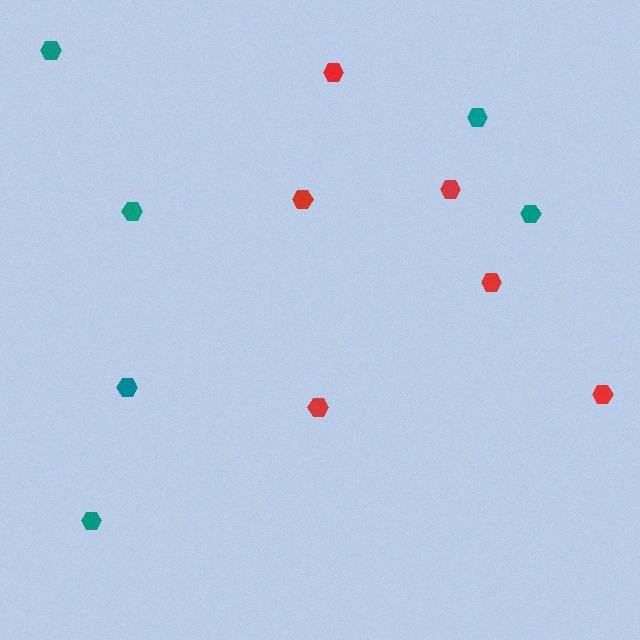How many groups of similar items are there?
There are 2 groups: one group of teal hexagons (6) and one group of red hexagons (6).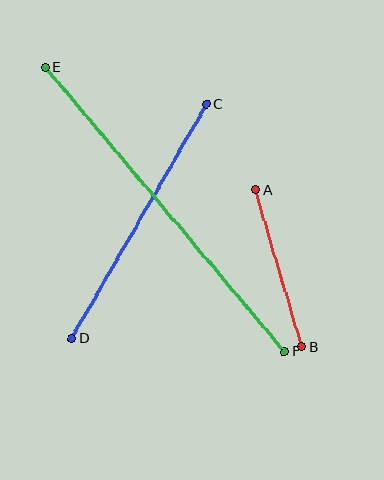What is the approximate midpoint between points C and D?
The midpoint is at approximately (139, 221) pixels.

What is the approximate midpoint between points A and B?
The midpoint is at approximately (279, 268) pixels.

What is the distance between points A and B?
The distance is approximately 164 pixels.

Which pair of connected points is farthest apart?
Points E and F are farthest apart.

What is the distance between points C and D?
The distance is approximately 270 pixels.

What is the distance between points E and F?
The distance is approximately 372 pixels.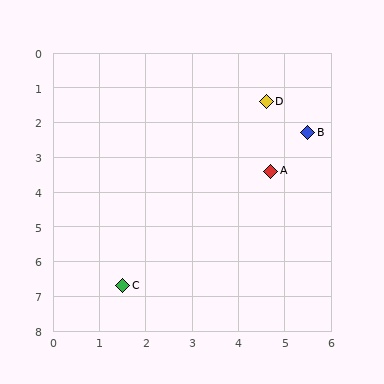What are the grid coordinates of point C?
Point C is at approximately (1.5, 6.7).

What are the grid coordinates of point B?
Point B is at approximately (5.5, 2.3).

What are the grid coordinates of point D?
Point D is at approximately (4.6, 1.4).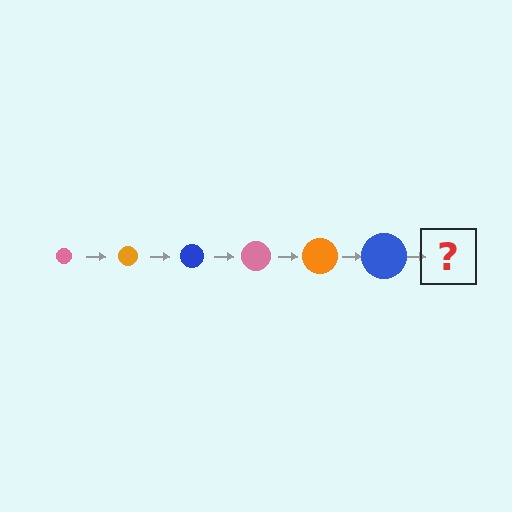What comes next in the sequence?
The next element should be a pink circle, larger than the previous one.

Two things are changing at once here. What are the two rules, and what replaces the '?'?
The two rules are that the circle grows larger each step and the color cycles through pink, orange, and blue. The '?' should be a pink circle, larger than the previous one.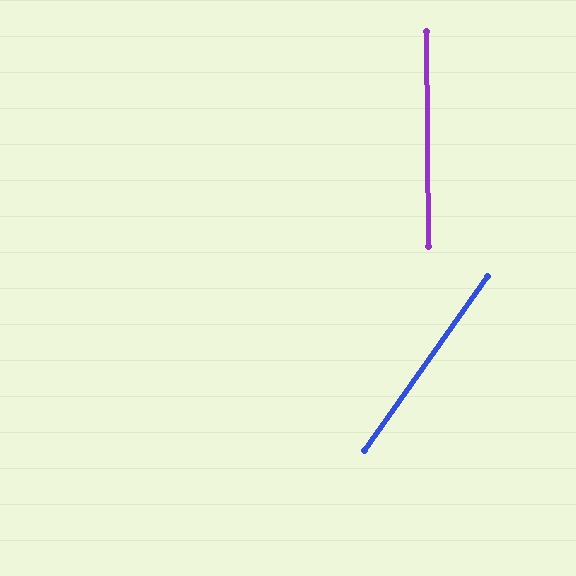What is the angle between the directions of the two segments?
Approximately 36 degrees.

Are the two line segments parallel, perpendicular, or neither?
Neither parallel nor perpendicular — they differ by about 36°.